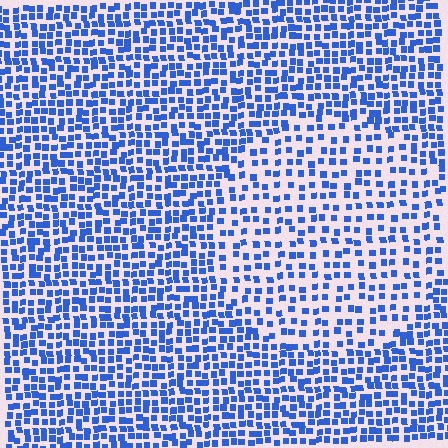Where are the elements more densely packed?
The elements are more densely packed outside the circle boundary.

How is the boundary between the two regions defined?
The boundary is defined by a change in element density (approximately 1.8x ratio). All elements are the same color, size, and shape.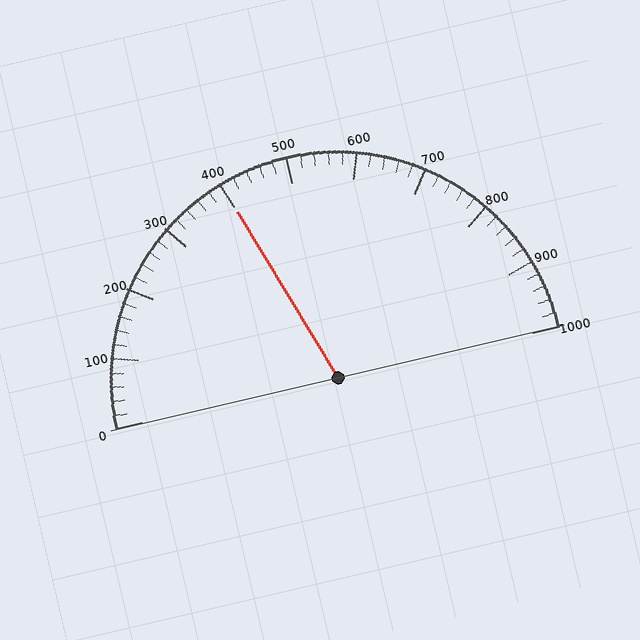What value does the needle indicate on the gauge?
The needle indicates approximately 400.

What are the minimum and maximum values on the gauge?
The gauge ranges from 0 to 1000.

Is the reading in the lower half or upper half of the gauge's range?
The reading is in the lower half of the range (0 to 1000).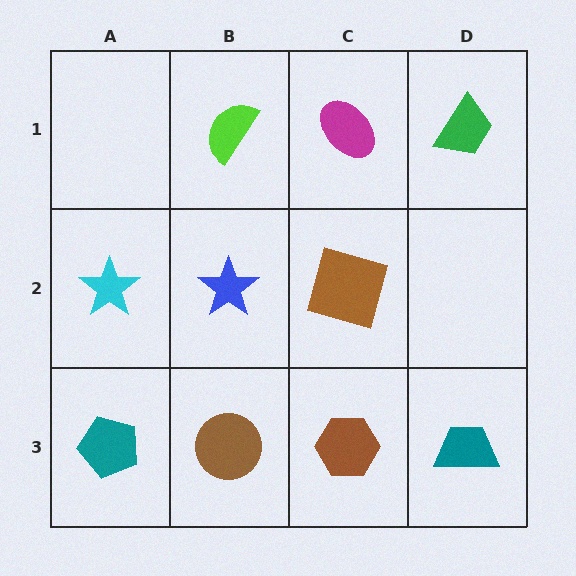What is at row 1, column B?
A lime semicircle.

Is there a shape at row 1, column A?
No, that cell is empty.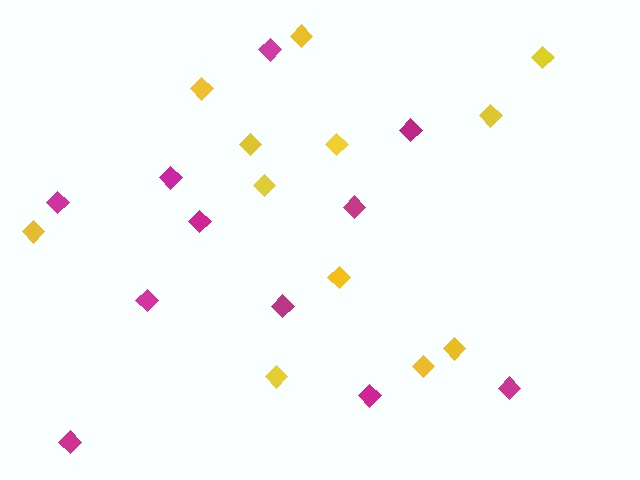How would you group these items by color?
There are 2 groups: one group of magenta diamonds (11) and one group of yellow diamonds (12).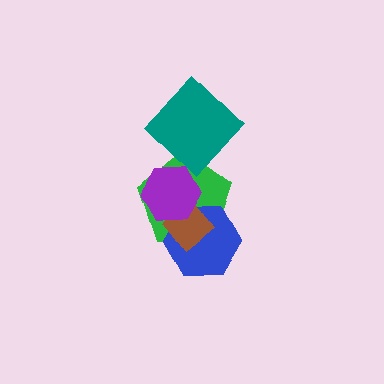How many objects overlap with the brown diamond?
3 objects overlap with the brown diamond.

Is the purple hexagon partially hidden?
Yes, it is partially covered by another shape.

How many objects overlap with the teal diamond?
2 objects overlap with the teal diamond.